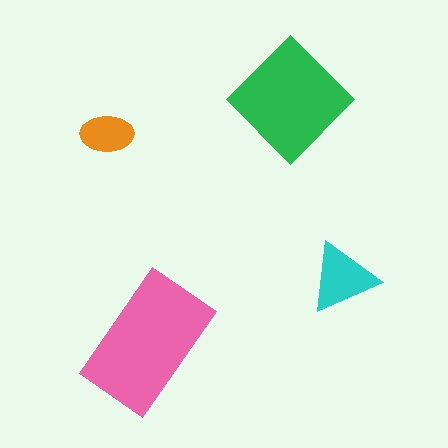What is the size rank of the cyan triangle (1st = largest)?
3rd.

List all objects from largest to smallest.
The pink rectangle, the green diamond, the cyan triangle, the orange ellipse.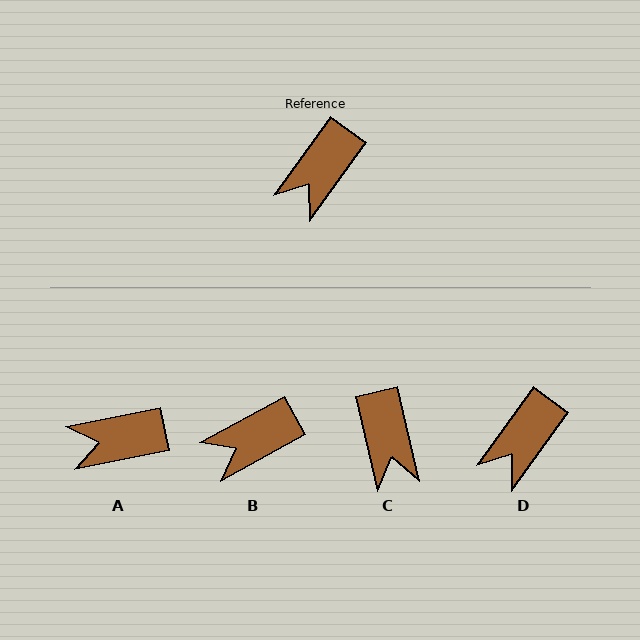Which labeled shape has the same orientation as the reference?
D.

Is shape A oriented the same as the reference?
No, it is off by about 43 degrees.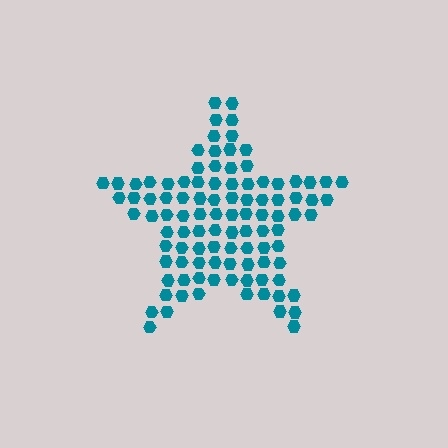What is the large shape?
The large shape is a star.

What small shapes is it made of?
It is made of small hexagons.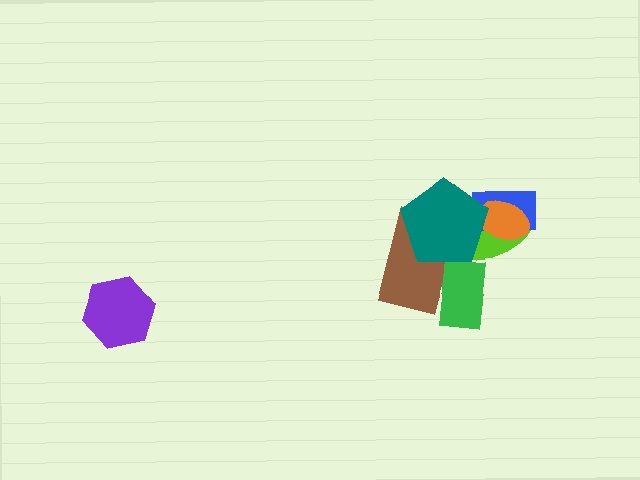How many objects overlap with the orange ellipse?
3 objects overlap with the orange ellipse.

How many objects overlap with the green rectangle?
1 object overlaps with the green rectangle.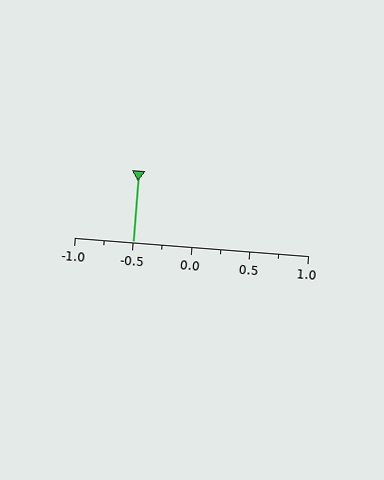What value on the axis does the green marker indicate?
The marker indicates approximately -0.5.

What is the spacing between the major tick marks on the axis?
The major ticks are spaced 0.5 apart.